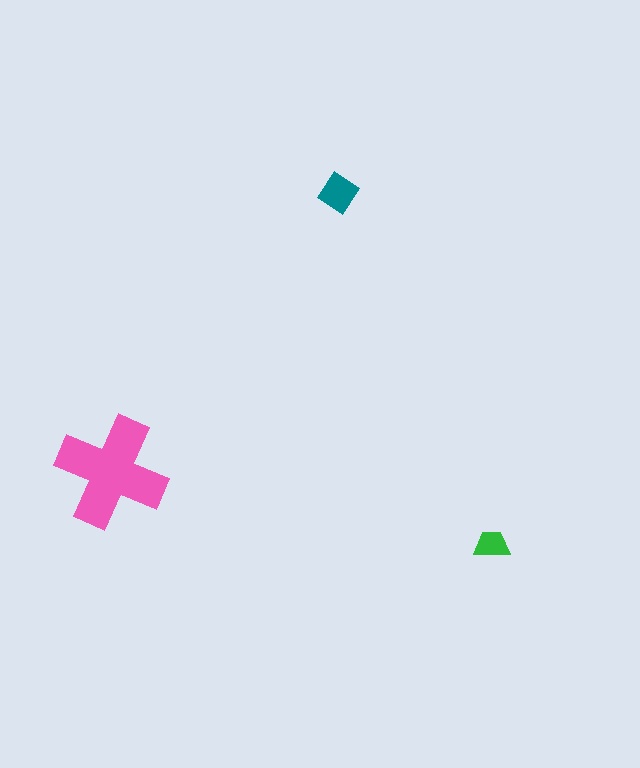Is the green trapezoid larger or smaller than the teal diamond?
Smaller.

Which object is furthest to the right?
The green trapezoid is rightmost.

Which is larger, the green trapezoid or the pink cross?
The pink cross.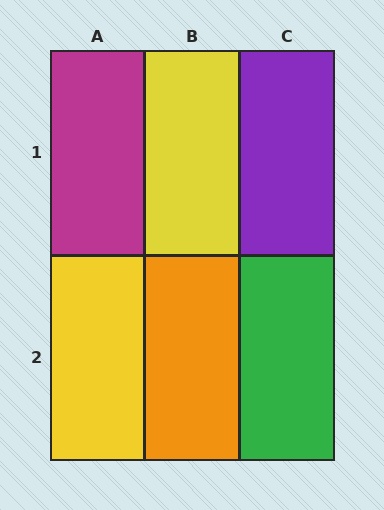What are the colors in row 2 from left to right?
Yellow, orange, green.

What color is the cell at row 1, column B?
Yellow.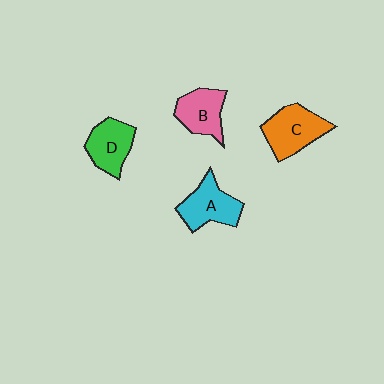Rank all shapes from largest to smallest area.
From largest to smallest: C (orange), A (cyan), D (green), B (pink).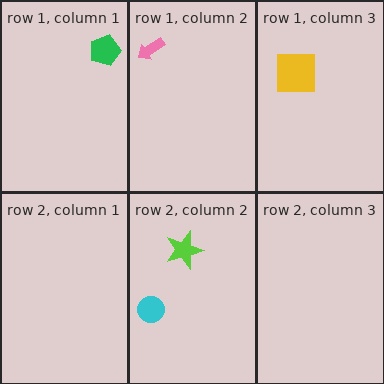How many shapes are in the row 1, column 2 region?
1.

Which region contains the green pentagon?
The row 1, column 1 region.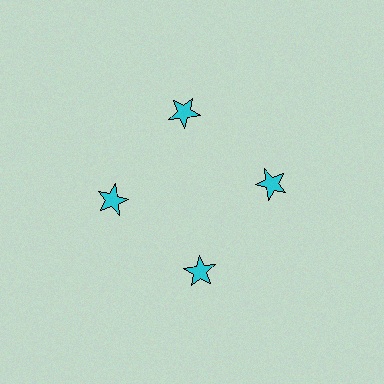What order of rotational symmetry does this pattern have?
This pattern has 4-fold rotational symmetry.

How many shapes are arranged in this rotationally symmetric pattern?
There are 4 shapes, arranged in 4 groups of 1.